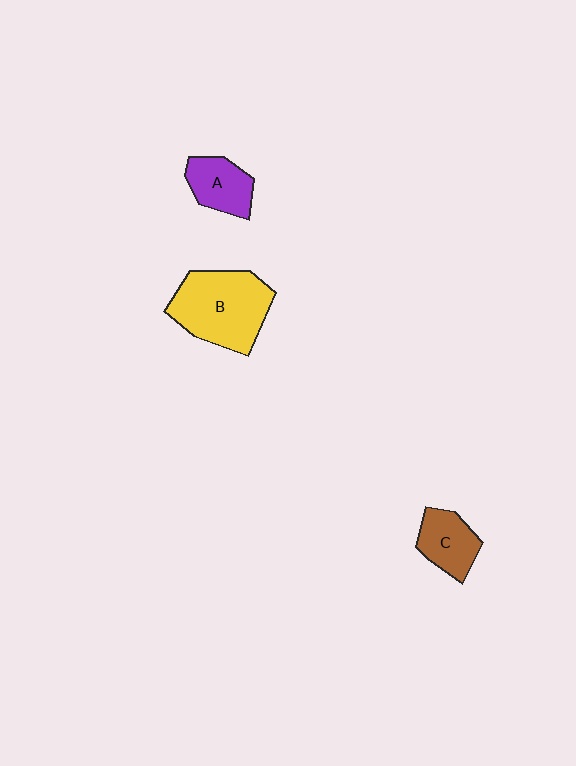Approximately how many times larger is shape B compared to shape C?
Approximately 2.0 times.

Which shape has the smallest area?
Shape C (brown).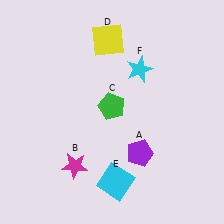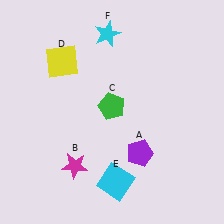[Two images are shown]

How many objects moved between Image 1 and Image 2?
2 objects moved between the two images.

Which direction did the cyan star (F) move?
The cyan star (F) moved up.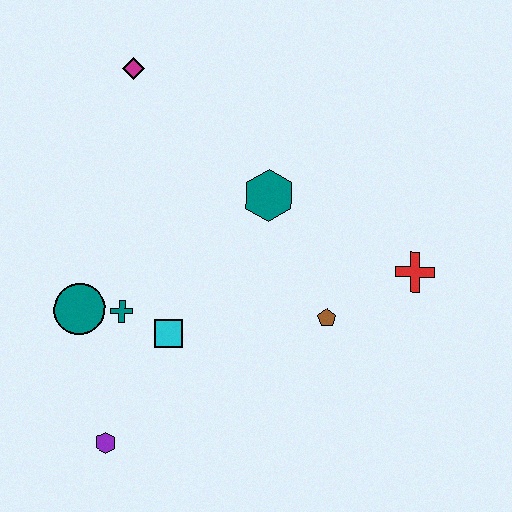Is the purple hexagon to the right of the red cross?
No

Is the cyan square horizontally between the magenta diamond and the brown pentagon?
Yes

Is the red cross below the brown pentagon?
No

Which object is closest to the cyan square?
The teal cross is closest to the cyan square.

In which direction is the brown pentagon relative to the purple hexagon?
The brown pentagon is to the right of the purple hexagon.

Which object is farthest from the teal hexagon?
The purple hexagon is farthest from the teal hexagon.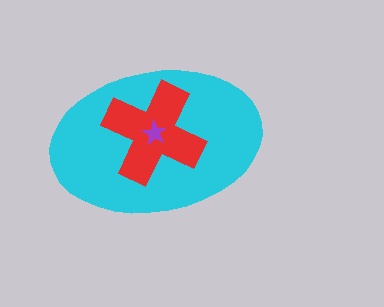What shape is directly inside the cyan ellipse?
The red cross.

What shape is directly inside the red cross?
The purple star.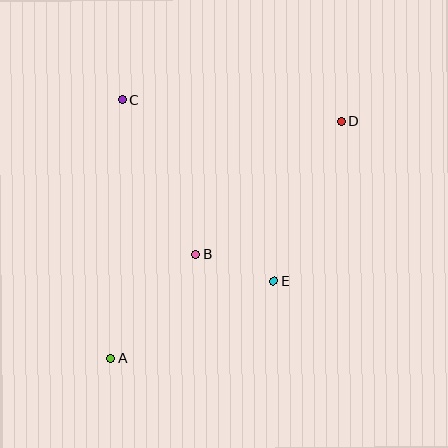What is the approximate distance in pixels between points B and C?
The distance between B and C is approximately 172 pixels.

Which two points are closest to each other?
Points B and E are closest to each other.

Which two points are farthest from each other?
Points A and D are farthest from each other.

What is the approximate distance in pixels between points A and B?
The distance between A and B is approximately 134 pixels.